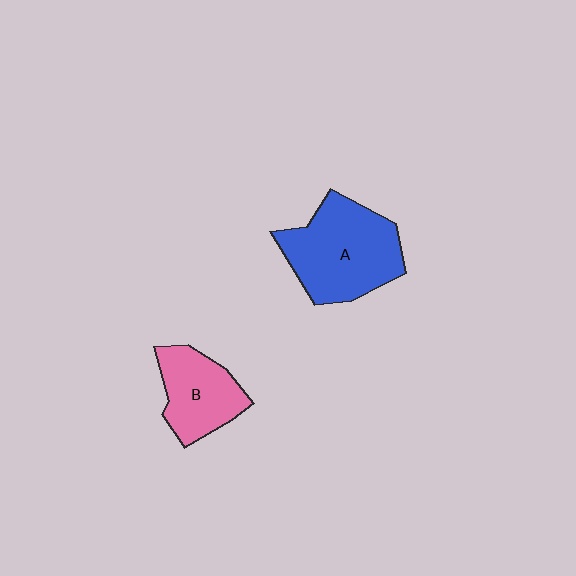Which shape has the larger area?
Shape A (blue).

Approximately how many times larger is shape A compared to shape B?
Approximately 1.6 times.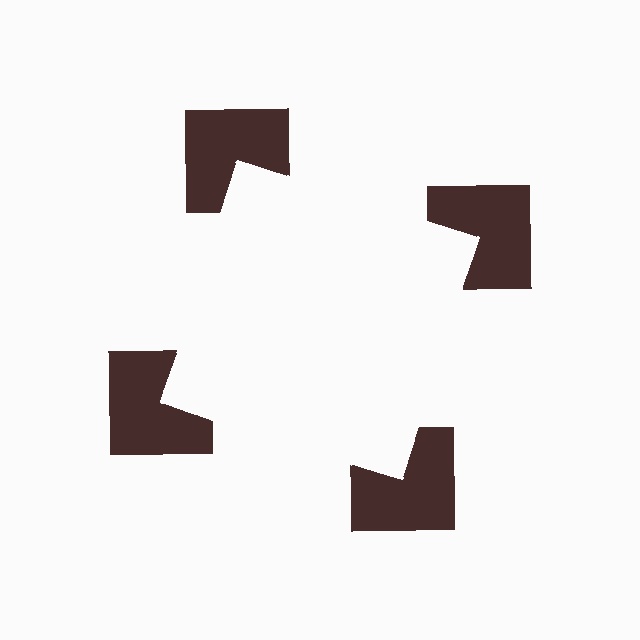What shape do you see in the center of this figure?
An illusory square — its edges are inferred from the aligned wedge cuts in the notched squares, not physically drawn.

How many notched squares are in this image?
There are 4 — one at each vertex of the illusory square.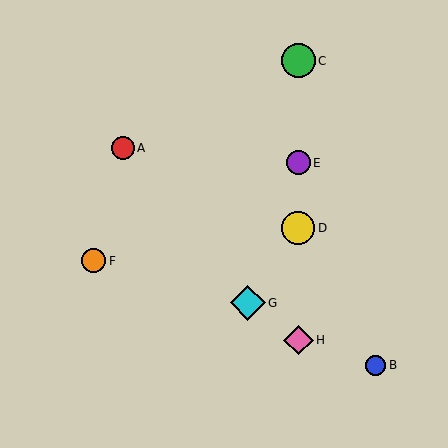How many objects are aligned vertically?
4 objects (C, D, E, H) are aligned vertically.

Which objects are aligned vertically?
Objects C, D, E, H are aligned vertically.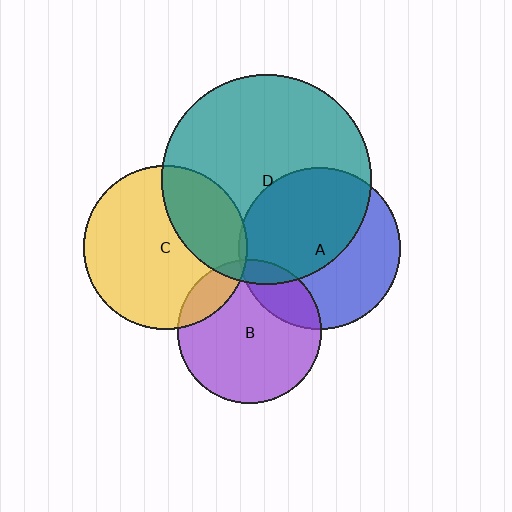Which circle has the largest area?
Circle D (teal).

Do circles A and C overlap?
Yes.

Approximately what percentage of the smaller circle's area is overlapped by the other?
Approximately 5%.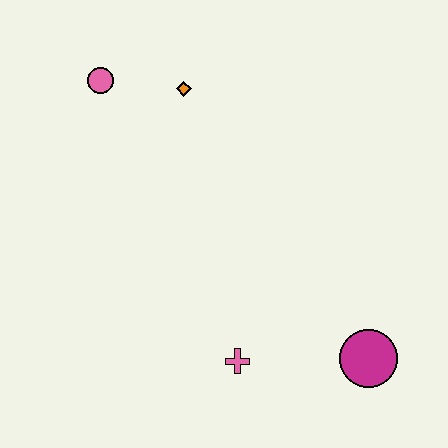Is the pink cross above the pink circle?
No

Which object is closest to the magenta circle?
The pink cross is closest to the magenta circle.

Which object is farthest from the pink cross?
The pink circle is farthest from the pink cross.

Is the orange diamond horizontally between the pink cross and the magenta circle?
No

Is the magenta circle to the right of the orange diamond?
Yes